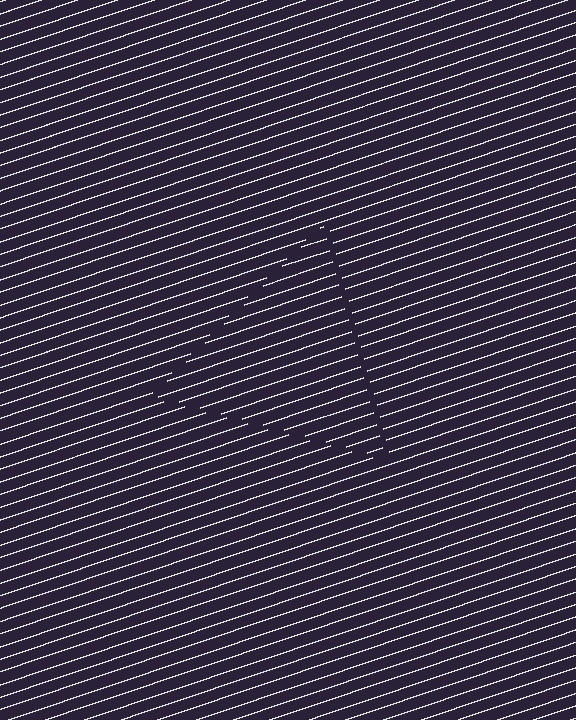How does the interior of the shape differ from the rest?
The interior of the shape contains the same grating, shifted by half a period — the contour is defined by the phase discontinuity where line-ends from the inner and outer gratings abut.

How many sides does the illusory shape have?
3 sides — the line-ends trace a triangle.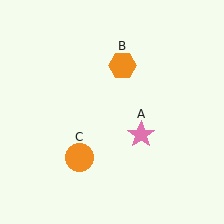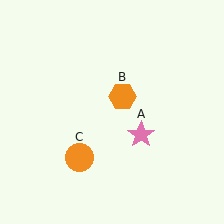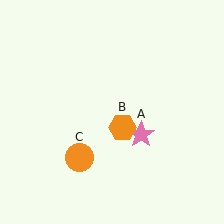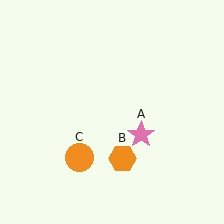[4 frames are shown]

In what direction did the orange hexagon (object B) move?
The orange hexagon (object B) moved down.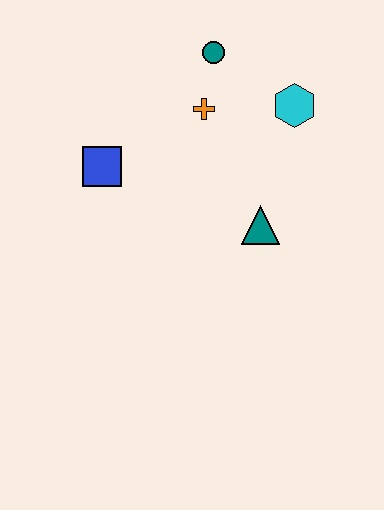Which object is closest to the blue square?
The orange cross is closest to the blue square.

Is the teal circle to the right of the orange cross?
Yes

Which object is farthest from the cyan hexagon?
The blue square is farthest from the cyan hexagon.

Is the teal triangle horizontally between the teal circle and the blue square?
No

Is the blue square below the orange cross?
Yes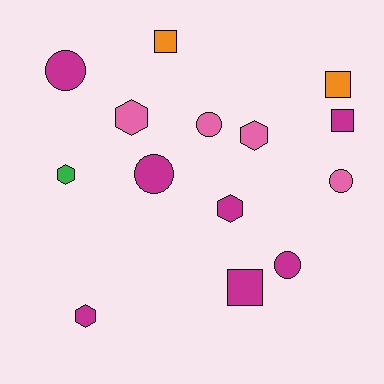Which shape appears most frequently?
Hexagon, with 5 objects.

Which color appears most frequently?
Magenta, with 7 objects.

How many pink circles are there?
There are 2 pink circles.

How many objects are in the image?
There are 14 objects.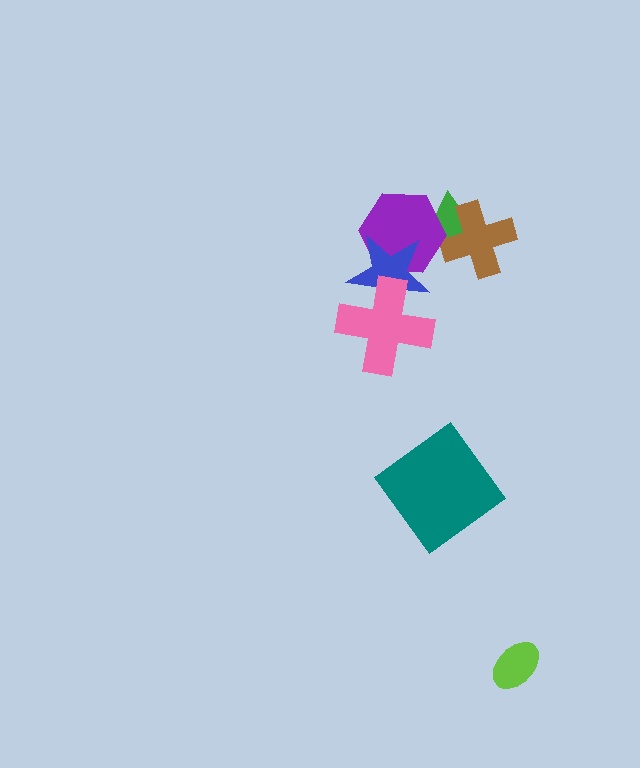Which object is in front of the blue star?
The pink cross is in front of the blue star.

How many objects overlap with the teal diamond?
0 objects overlap with the teal diamond.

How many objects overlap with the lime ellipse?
0 objects overlap with the lime ellipse.